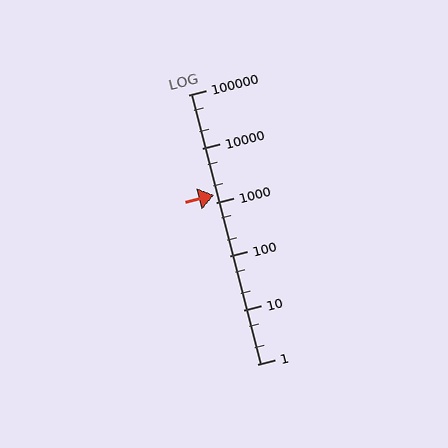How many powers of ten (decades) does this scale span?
The scale spans 5 decades, from 1 to 100000.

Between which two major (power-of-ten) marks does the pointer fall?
The pointer is between 1000 and 10000.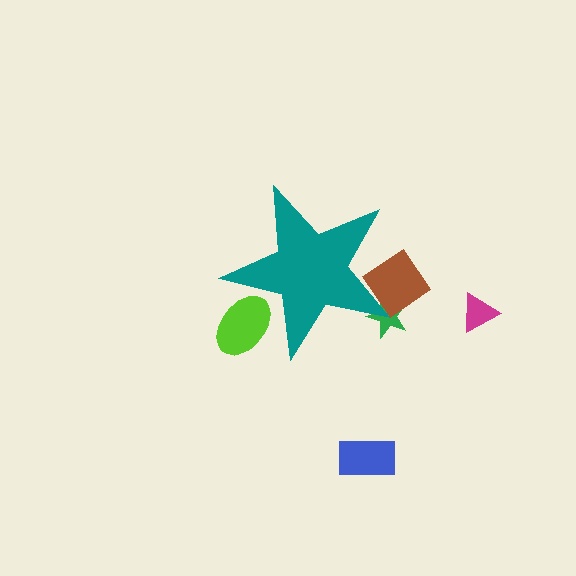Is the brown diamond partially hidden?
Yes, the brown diamond is partially hidden behind the teal star.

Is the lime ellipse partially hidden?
Yes, the lime ellipse is partially hidden behind the teal star.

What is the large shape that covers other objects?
A teal star.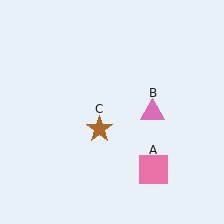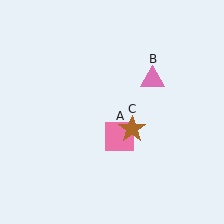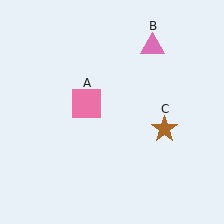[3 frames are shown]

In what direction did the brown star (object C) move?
The brown star (object C) moved right.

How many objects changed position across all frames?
3 objects changed position: pink square (object A), pink triangle (object B), brown star (object C).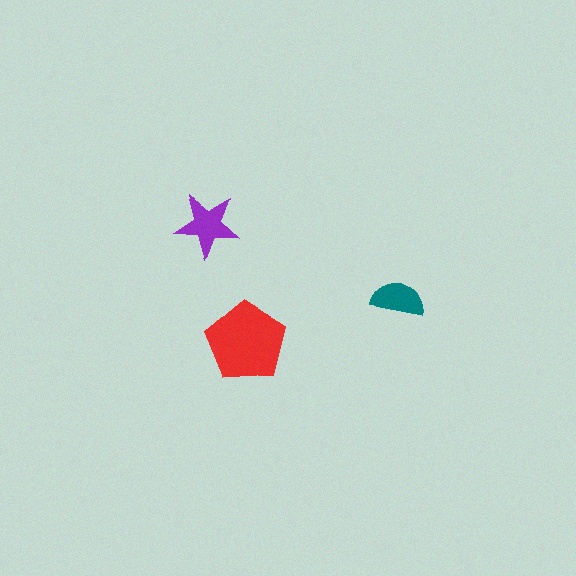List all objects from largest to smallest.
The red pentagon, the purple star, the teal semicircle.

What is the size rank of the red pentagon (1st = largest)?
1st.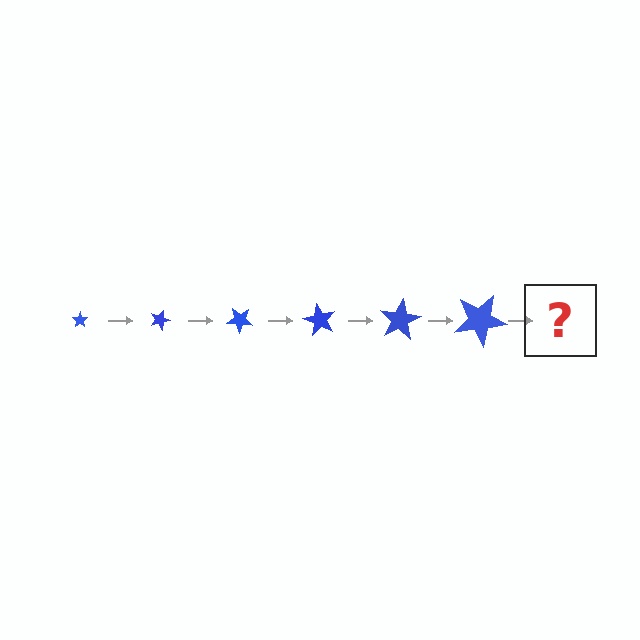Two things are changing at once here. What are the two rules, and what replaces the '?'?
The two rules are that the star grows larger each step and it rotates 20 degrees each step. The '?' should be a star, larger than the previous one and rotated 120 degrees from the start.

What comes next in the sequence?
The next element should be a star, larger than the previous one and rotated 120 degrees from the start.